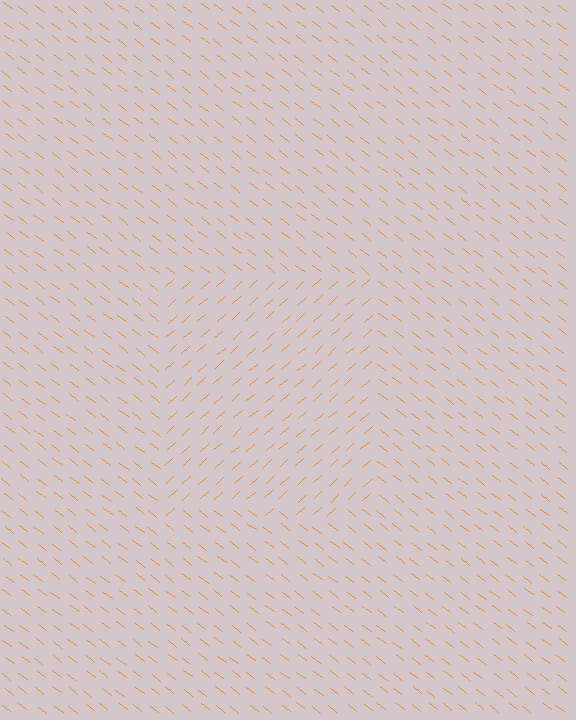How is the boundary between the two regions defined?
The boundary is defined purely by a change in line orientation (approximately 80 degrees difference). All lines are the same color and thickness.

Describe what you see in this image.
The image is filled with small orange line segments. A rectangle region in the image has lines oriented differently from the surrounding lines, creating a visible texture boundary.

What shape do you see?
I see a rectangle.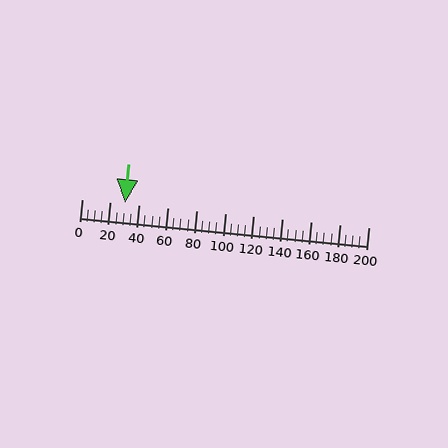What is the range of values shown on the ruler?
The ruler shows values from 0 to 200.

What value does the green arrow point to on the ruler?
The green arrow points to approximately 30.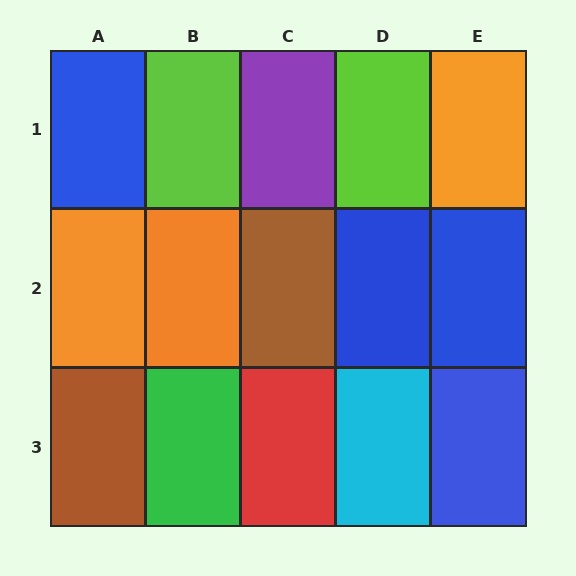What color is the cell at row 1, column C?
Purple.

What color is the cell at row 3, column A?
Brown.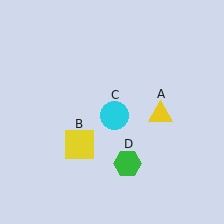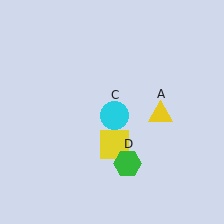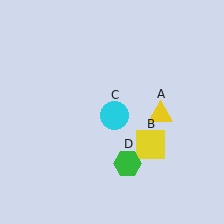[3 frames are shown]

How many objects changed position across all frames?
1 object changed position: yellow square (object B).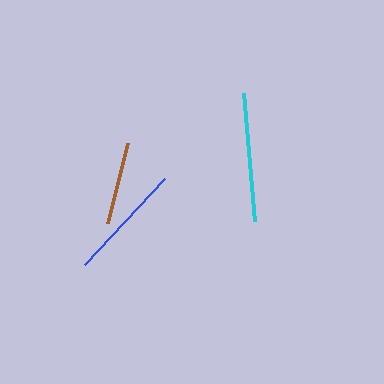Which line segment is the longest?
The cyan line is the longest at approximately 129 pixels.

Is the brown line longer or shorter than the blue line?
The blue line is longer than the brown line.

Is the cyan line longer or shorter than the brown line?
The cyan line is longer than the brown line.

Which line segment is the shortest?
The brown line is the shortest at approximately 82 pixels.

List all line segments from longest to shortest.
From longest to shortest: cyan, blue, brown.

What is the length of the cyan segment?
The cyan segment is approximately 129 pixels long.